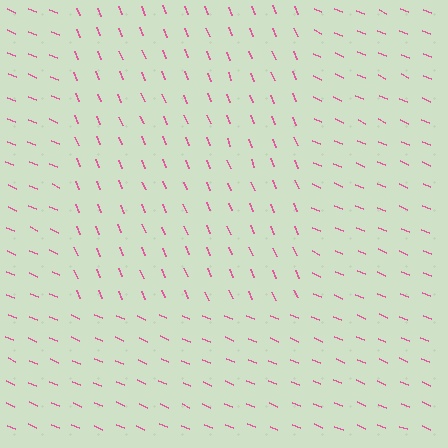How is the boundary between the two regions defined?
The boundary is defined purely by a change in line orientation (approximately 45 degrees difference). All lines are the same color and thickness.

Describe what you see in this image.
The image is filled with small pink line segments. A rectangle region in the image has lines oriented differently from the surrounding lines, creating a visible texture boundary.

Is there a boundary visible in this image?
Yes, there is a texture boundary formed by a change in line orientation.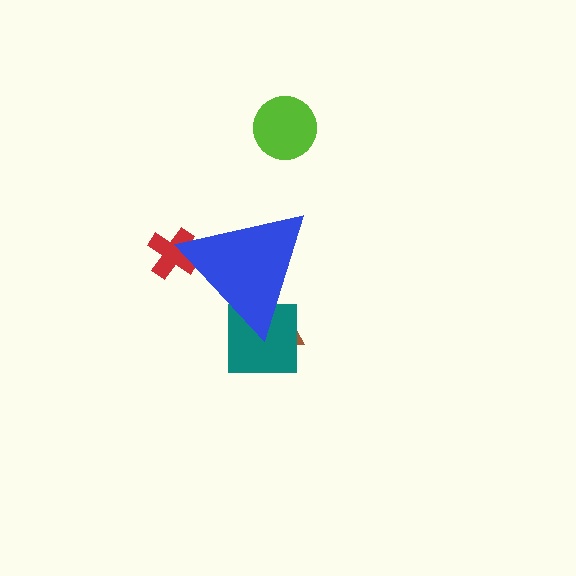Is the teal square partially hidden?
Yes, the teal square is partially hidden behind the blue triangle.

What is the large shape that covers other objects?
A blue triangle.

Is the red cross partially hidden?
Yes, the red cross is partially hidden behind the blue triangle.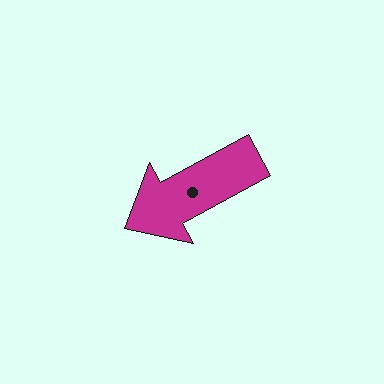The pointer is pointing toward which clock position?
Roughly 8 o'clock.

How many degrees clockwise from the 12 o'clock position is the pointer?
Approximately 241 degrees.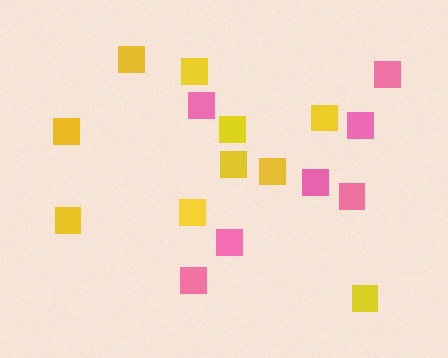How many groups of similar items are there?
There are 2 groups: one group of pink squares (7) and one group of yellow squares (10).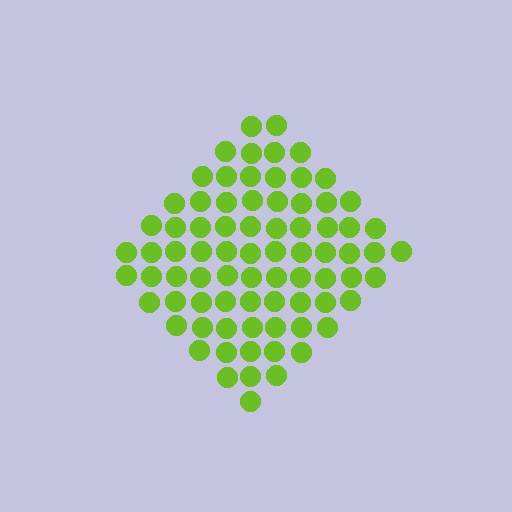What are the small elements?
The small elements are circles.